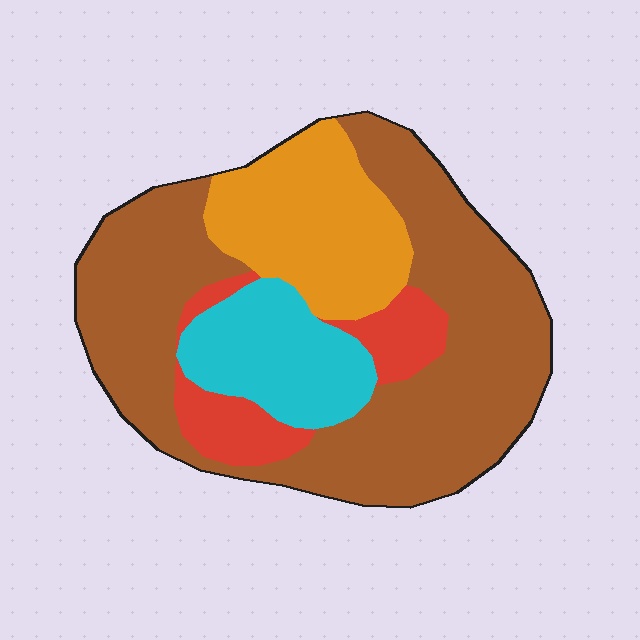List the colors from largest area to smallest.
From largest to smallest: brown, orange, cyan, red.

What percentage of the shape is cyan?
Cyan takes up less than a quarter of the shape.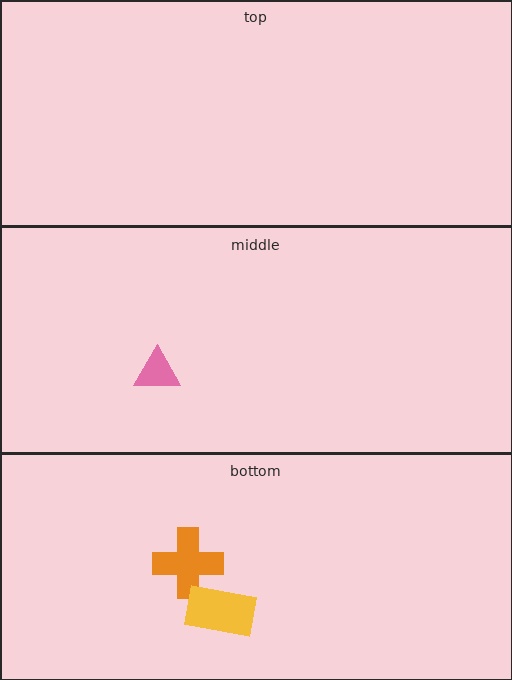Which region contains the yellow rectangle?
The bottom region.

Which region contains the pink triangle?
The middle region.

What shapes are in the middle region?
The pink triangle.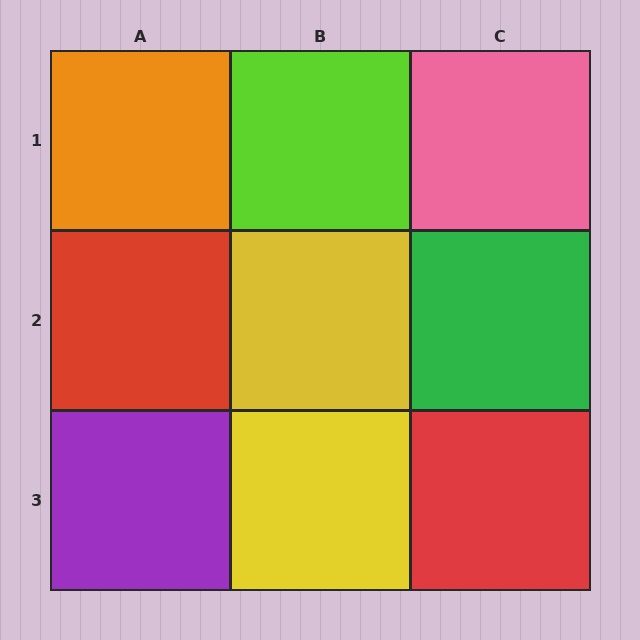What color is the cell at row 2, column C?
Green.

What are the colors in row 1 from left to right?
Orange, lime, pink.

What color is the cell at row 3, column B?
Yellow.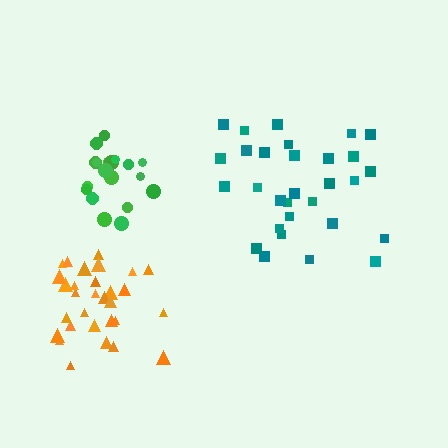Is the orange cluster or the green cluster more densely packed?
Green.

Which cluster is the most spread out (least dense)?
Teal.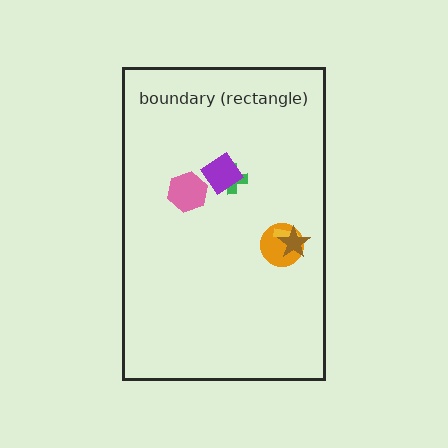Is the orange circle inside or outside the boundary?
Inside.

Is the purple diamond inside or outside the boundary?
Inside.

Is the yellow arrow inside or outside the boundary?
Inside.